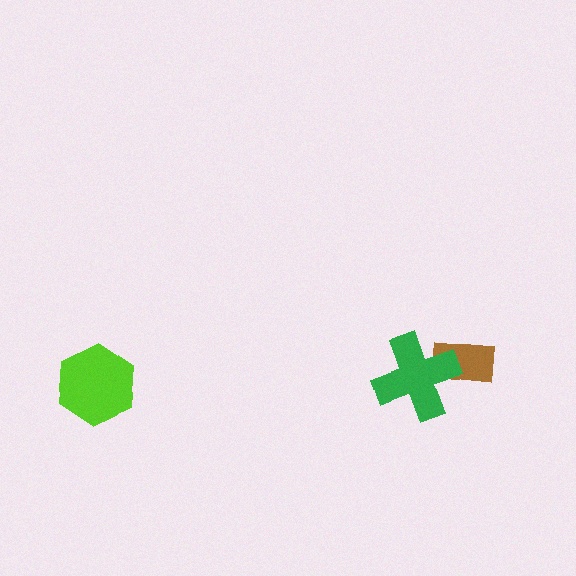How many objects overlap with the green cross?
1 object overlaps with the green cross.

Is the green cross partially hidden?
No, no other shape covers it.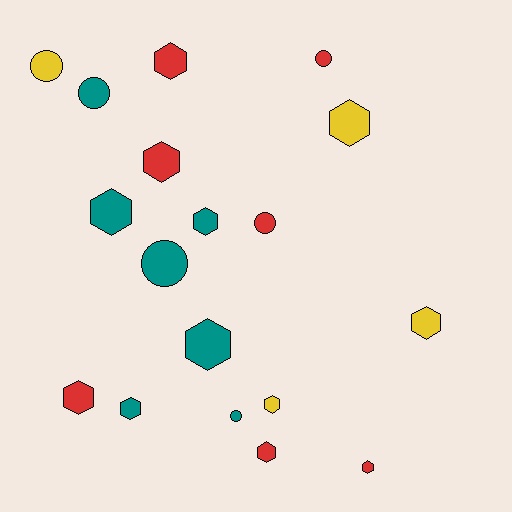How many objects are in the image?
There are 18 objects.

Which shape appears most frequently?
Hexagon, with 12 objects.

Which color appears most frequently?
Red, with 7 objects.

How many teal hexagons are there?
There are 4 teal hexagons.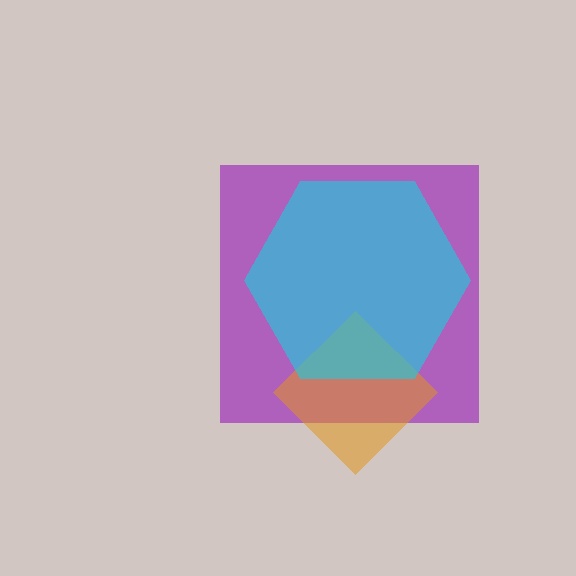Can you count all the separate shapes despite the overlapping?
Yes, there are 3 separate shapes.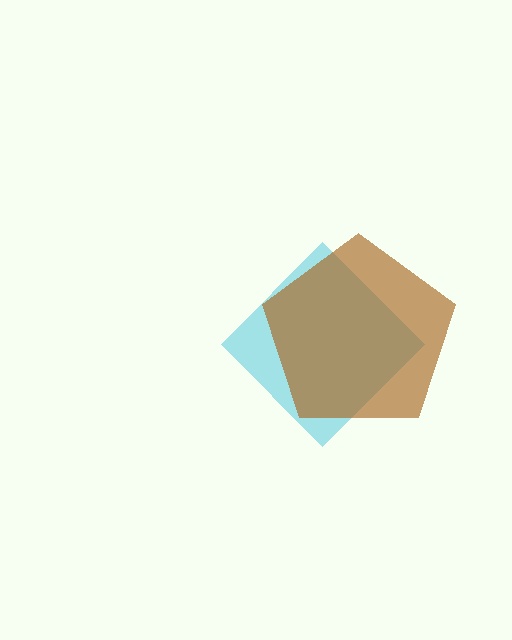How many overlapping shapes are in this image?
There are 2 overlapping shapes in the image.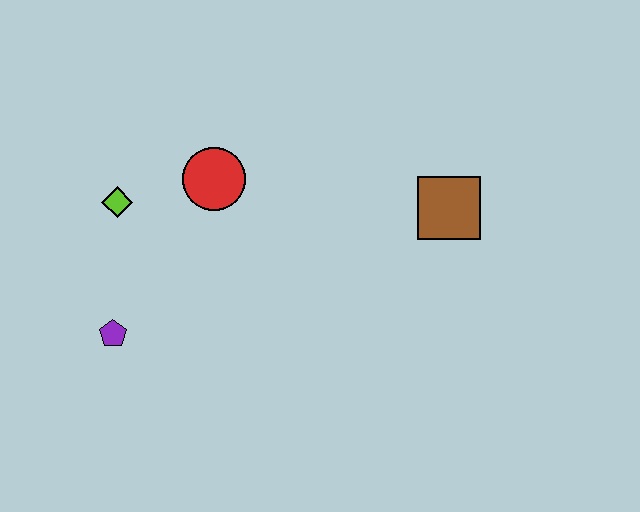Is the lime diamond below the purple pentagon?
No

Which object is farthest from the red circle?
The brown square is farthest from the red circle.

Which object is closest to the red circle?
The lime diamond is closest to the red circle.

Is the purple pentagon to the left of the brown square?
Yes